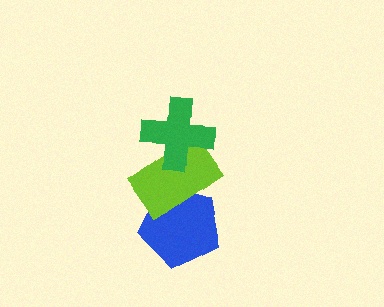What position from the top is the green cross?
The green cross is 1st from the top.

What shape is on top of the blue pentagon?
The lime rectangle is on top of the blue pentagon.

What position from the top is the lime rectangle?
The lime rectangle is 2nd from the top.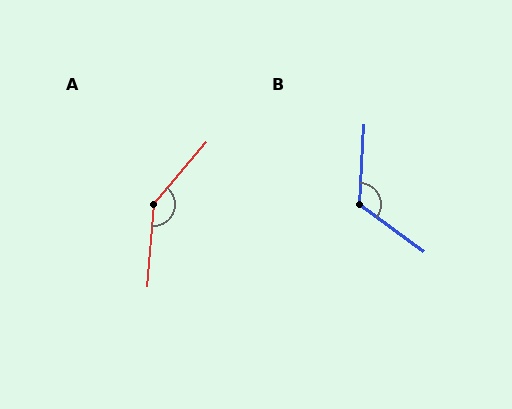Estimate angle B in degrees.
Approximately 123 degrees.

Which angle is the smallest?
B, at approximately 123 degrees.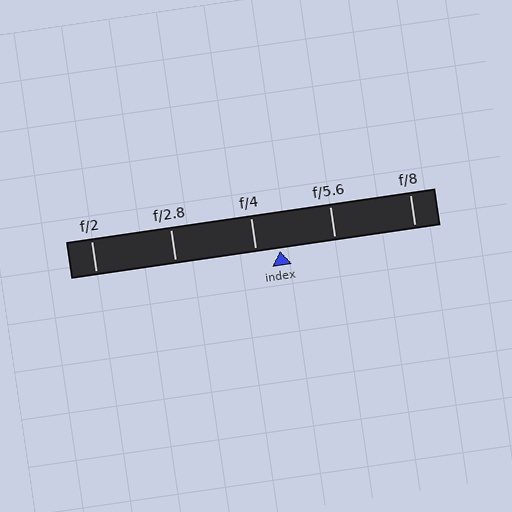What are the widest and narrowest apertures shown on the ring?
The widest aperture shown is f/2 and the narrowest is f/8.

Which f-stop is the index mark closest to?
The index mark is closest to f/4.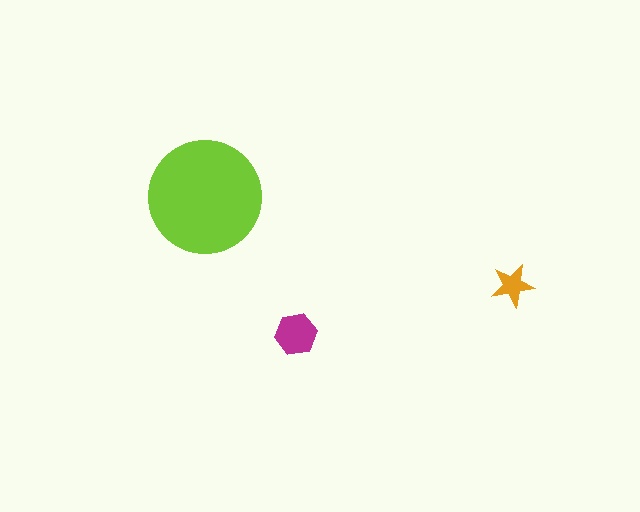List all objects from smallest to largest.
The orange star, the magenta hexagon, the lime circle.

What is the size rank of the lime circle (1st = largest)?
1st.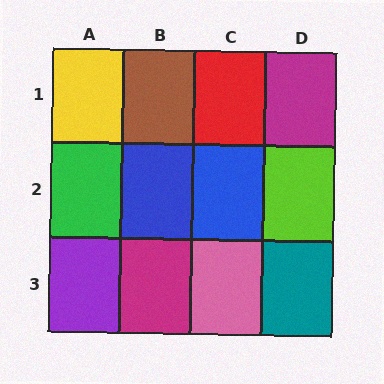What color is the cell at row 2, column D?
Lime.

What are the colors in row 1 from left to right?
Yellow, brown, red, magenta.